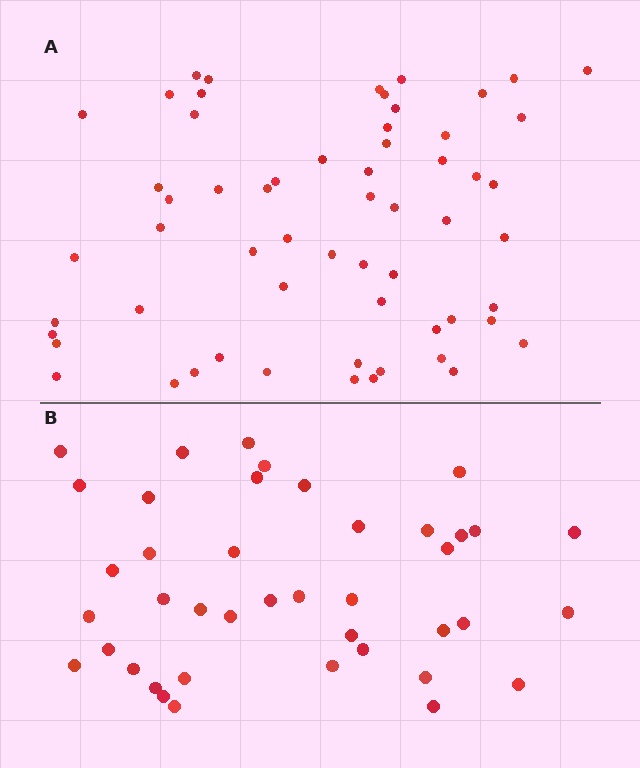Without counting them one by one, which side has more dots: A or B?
Region A (the top region) has more dots.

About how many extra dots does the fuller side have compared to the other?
Region A has approximately 20 more dots than region B.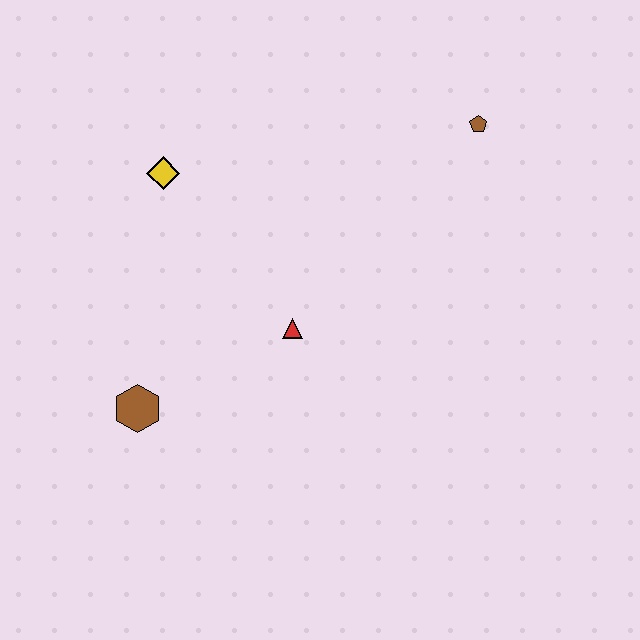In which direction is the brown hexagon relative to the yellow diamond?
The brown hexagon is below the yellow diamond.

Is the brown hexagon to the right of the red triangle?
No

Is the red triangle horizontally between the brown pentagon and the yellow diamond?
Yes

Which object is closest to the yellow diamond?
The red triangle is closest to the yellow diamond.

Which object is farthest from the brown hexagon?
The brown pentagon is farthest from the brown hexagon.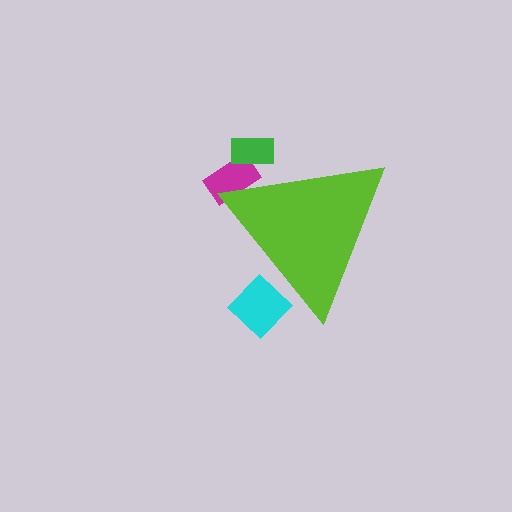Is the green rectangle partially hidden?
Yes, the green rectangle is partially hidden behind the lime triangle.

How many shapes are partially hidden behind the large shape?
3 shapes are partially hidden.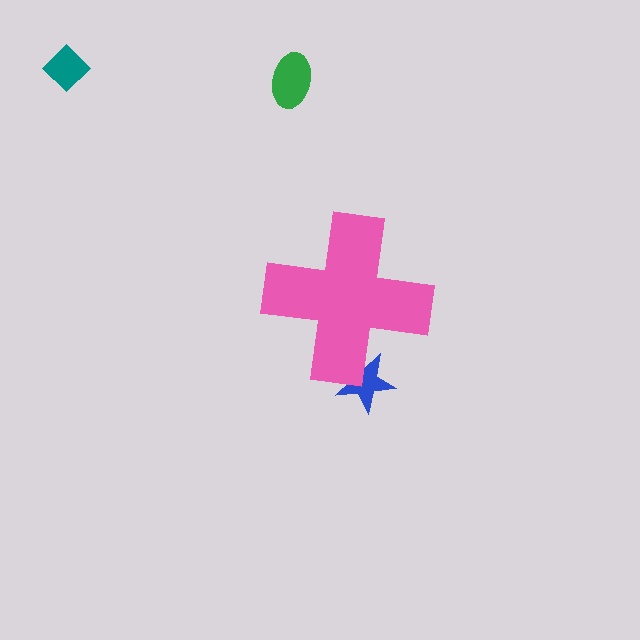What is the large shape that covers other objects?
A pink cross.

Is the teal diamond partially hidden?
No, the teal diamond is fully visible.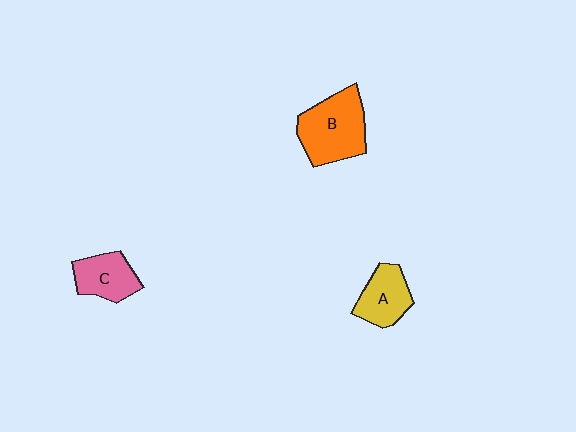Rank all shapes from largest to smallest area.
From largest to smallest: B (orange), A (yellow), C (pink).